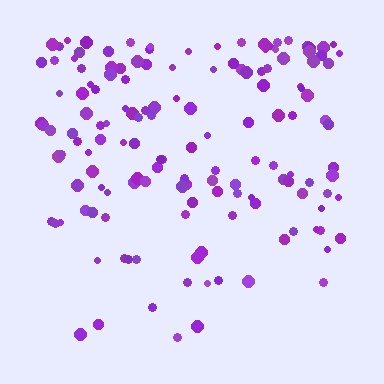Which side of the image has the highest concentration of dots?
The top.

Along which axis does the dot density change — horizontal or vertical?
Vertical.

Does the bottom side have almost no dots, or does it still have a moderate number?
Still a moderate number, just noticeably fewer than the top.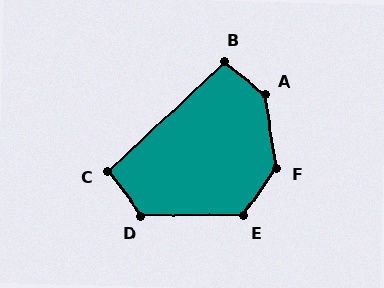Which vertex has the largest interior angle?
A, at approximately 138 degrees.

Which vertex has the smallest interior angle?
C, at approximately 97 degrees.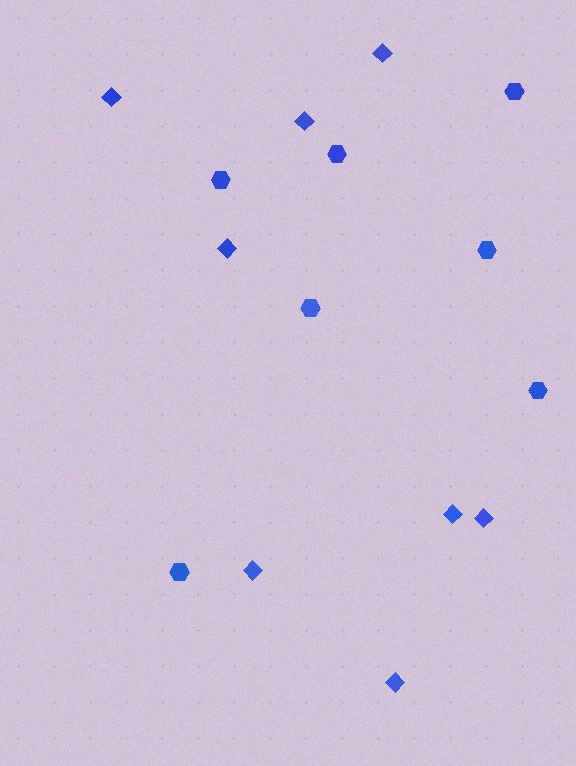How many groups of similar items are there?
There are 2 groups: one group of diamonds (8) and one group of hexagons (7).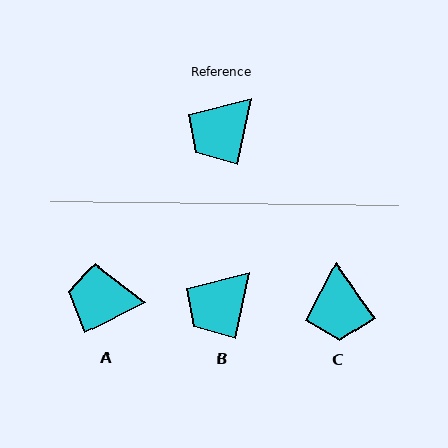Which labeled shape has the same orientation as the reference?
B.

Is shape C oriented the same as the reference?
No, it is off by about 49 degrees.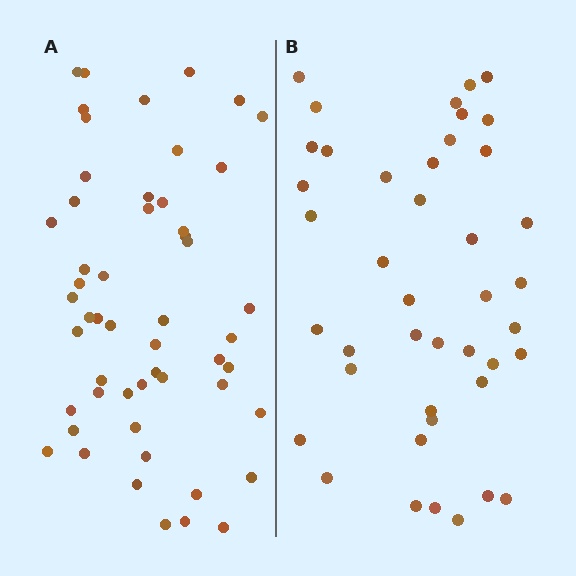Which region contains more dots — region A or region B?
Region A (the left region) has more dots.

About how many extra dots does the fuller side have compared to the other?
Region A has roughly 12 or so more dots than region B.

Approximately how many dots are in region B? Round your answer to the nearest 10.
About 40 dots. (The exact count is 42, which rounds to 40.)